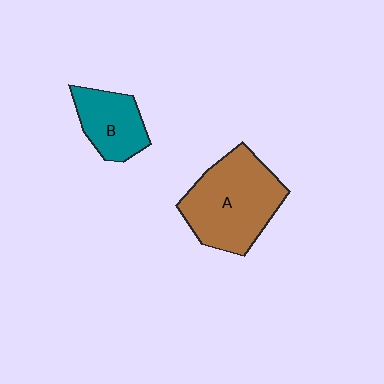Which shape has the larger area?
Shape A (brown).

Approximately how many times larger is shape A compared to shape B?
Approximately 1.8 times.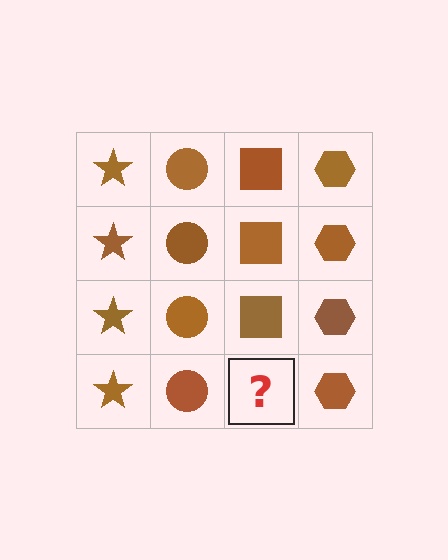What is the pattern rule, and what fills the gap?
The rule is that each column has a consistent shape. The gap should be filled with a brown square.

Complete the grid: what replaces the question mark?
The question mark should be replaced with a brown square.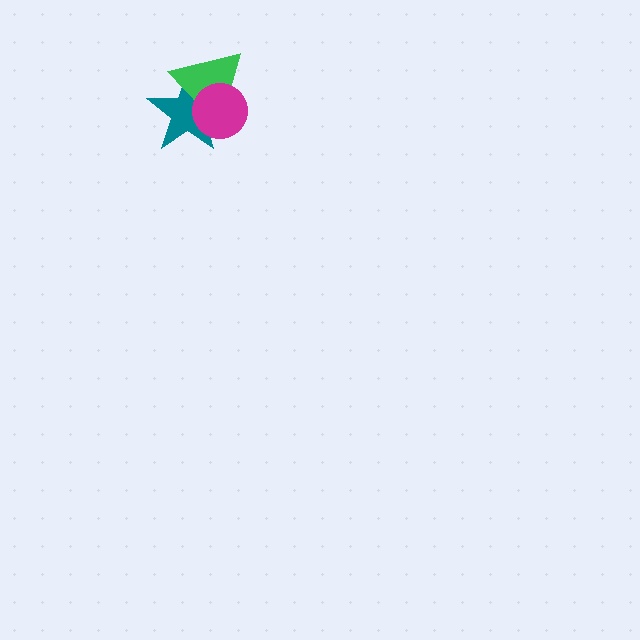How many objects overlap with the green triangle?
2 objects overlap with the green triangle.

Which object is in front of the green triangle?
The magenta circle is in front of the green triangle.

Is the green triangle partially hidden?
Yes, it is partially covered by another shape.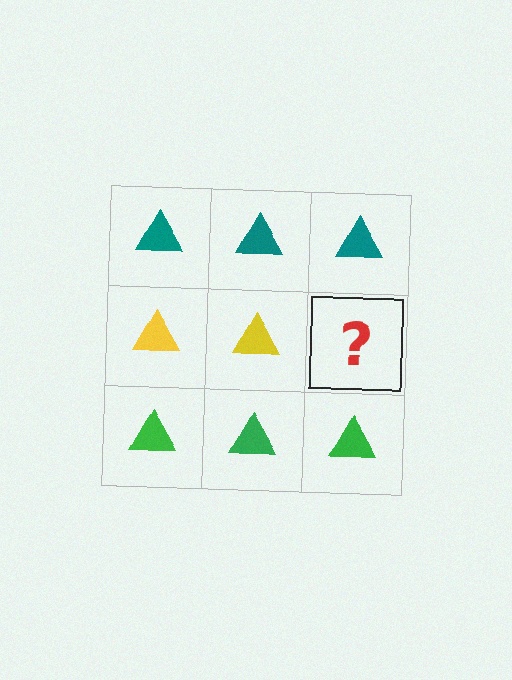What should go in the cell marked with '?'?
The missing cell should contain a yellow triangle.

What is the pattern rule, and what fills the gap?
The rule is that each row has a consistent color. The gap should be filled with a yellow triangle.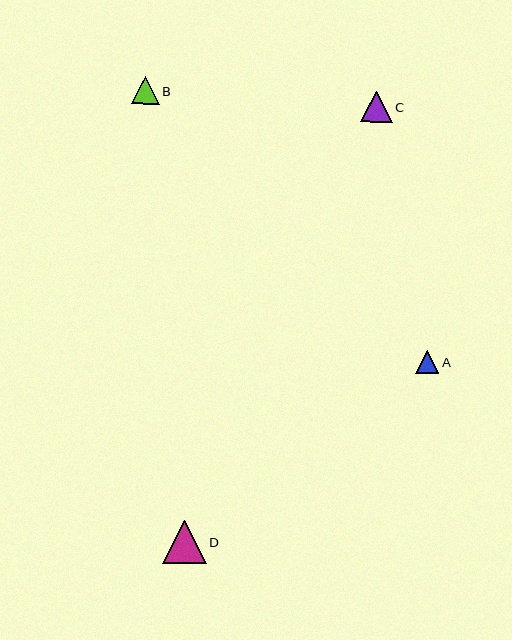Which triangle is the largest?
Triangle D is the largest with a size of approximately 43 pixels.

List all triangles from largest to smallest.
From largest to smallest: D, C, B, A.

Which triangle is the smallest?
Triangle A is the smallest with a size of approximately 23 pixels.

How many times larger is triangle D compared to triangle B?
Triangle D is approximately 1.6 times the size of triangle B.